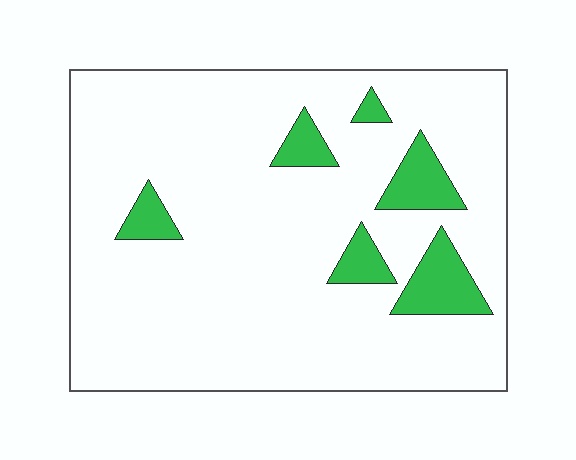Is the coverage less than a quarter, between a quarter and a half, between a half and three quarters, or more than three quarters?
Less than a quarter.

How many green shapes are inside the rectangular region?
6.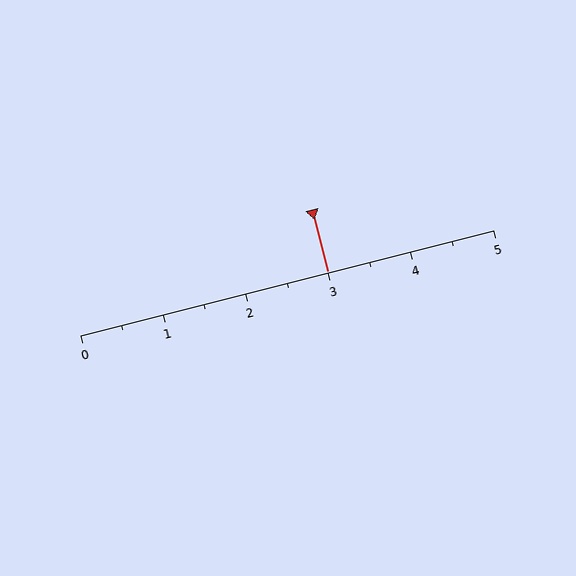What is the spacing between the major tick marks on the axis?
The major ticks are spaced 1 apart.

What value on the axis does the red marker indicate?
The marker indicates approximately 3.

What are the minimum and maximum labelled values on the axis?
The axis runs from 0 to 5.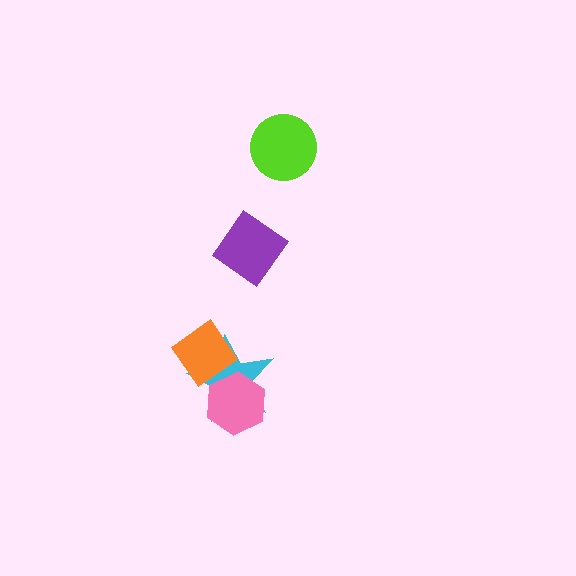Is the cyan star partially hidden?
Yes, it is partially covered by another shape.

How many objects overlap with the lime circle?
0 objects overlap with the lime circle.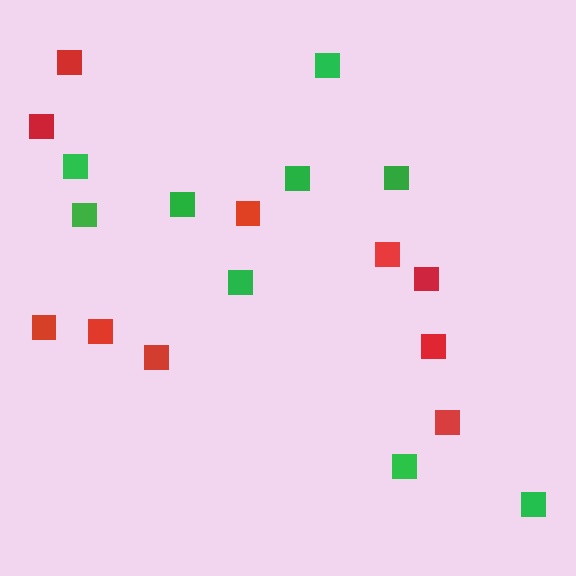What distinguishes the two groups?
There are 2 groups: one group of red squares (10) and one group of green squares (9).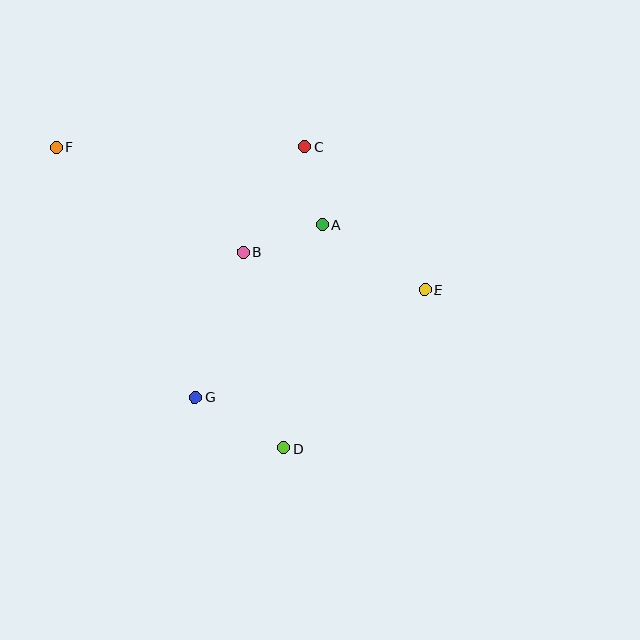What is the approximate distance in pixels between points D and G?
The distance between D and G is approximately 102 pixels.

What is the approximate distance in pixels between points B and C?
The distance between B and C is approximately 122 pixels.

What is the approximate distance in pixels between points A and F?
The distance between A and F is approximately 277 pixels.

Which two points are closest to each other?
Points A and C are closest to each other.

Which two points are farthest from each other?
Points E and F are farthest from each other.